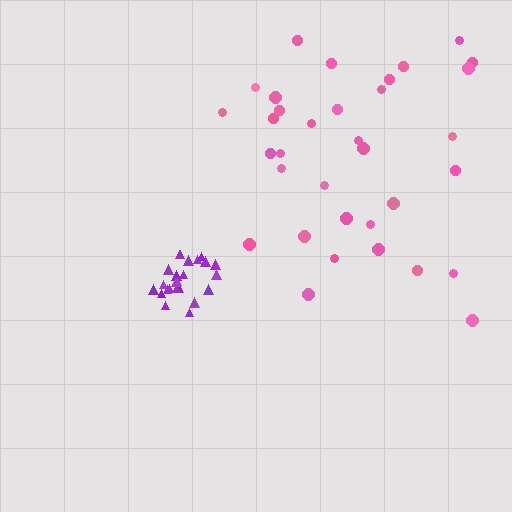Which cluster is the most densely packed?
Purple.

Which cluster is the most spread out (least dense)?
Pink.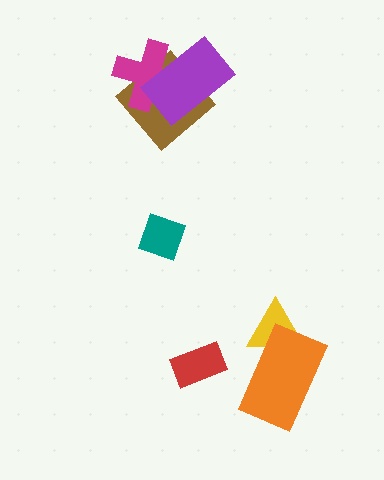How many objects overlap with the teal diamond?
0 objects overlap with the teal diamond.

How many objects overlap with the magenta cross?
2 objects overlap with the magenta cross.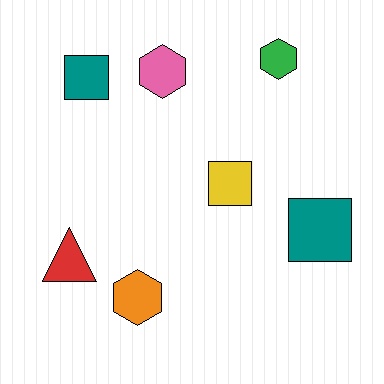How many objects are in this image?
There are 7 objects.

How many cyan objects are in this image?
There are no cyan objects.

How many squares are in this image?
There are 3 squares.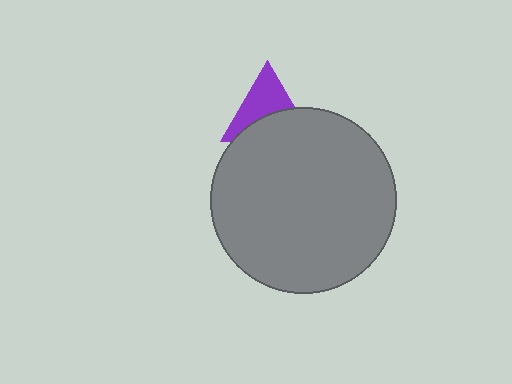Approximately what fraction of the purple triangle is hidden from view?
Roughly 46% of the purple triangle is hidden behind the gray circle.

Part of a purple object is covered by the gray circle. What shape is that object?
It is a triangle.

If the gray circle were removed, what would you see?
You would see the complete purple triangle.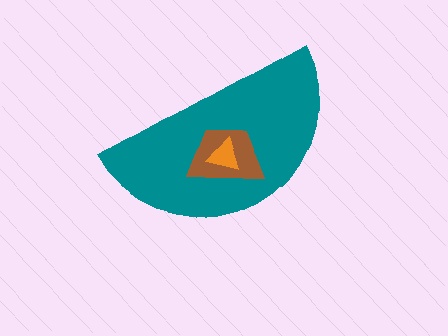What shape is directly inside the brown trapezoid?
The orange triangle.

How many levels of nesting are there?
3.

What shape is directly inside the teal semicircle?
The brown trapezoid.